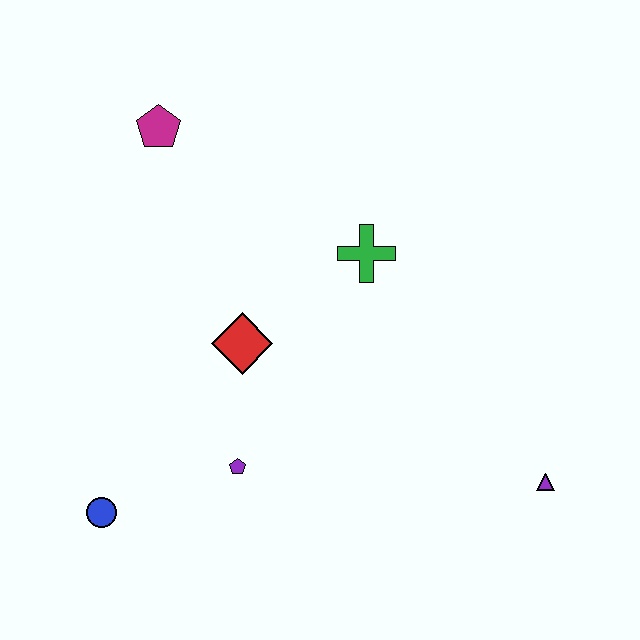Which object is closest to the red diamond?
The purple pentagon is closest to the red diamond.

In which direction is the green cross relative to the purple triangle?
The green cross is above the purple triangle.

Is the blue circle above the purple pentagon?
No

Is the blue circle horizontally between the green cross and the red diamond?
No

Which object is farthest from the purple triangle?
The magenta pentagon is farthest from the purple triangle.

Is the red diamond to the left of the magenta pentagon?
No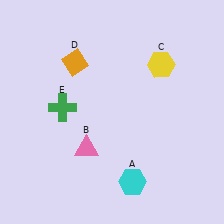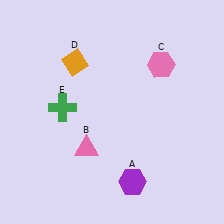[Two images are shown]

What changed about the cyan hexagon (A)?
In Image 1, A is cyan. In Image 2, it changed to purple.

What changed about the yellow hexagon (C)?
In Image 1, C is yellow. In Image 2, it changed to pink.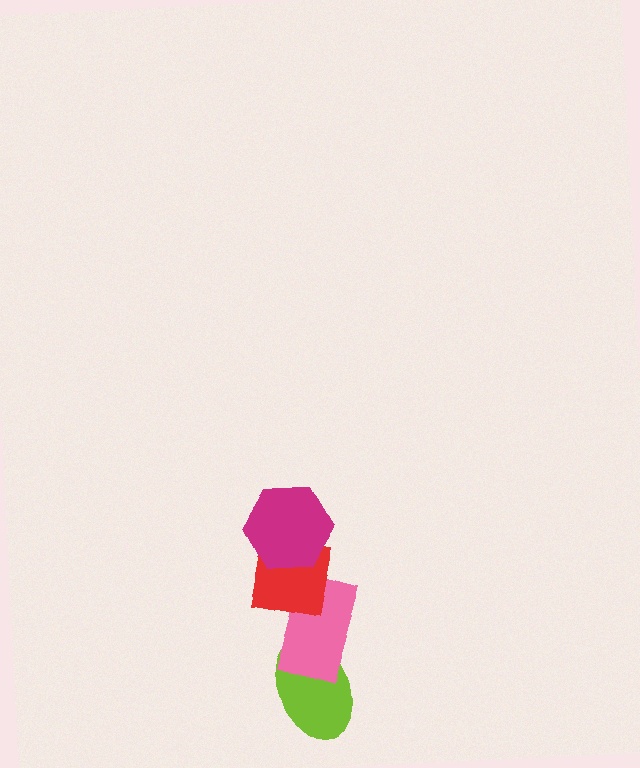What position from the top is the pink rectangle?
The pink rectangle is 3rd from the top.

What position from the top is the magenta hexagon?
The magenta hexagon is 1st from the top.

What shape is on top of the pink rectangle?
The red square is on top of the pink rectangle.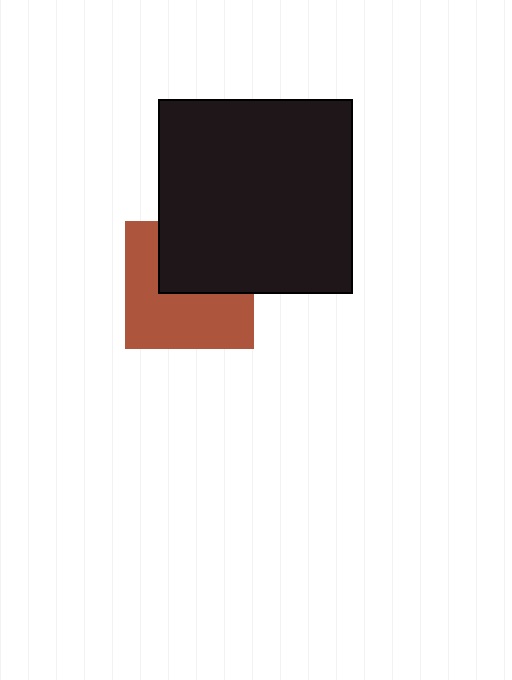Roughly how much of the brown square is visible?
About half of it is visible (roughly 58%).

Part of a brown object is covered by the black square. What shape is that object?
It is a square.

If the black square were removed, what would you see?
You would see the complete brown square.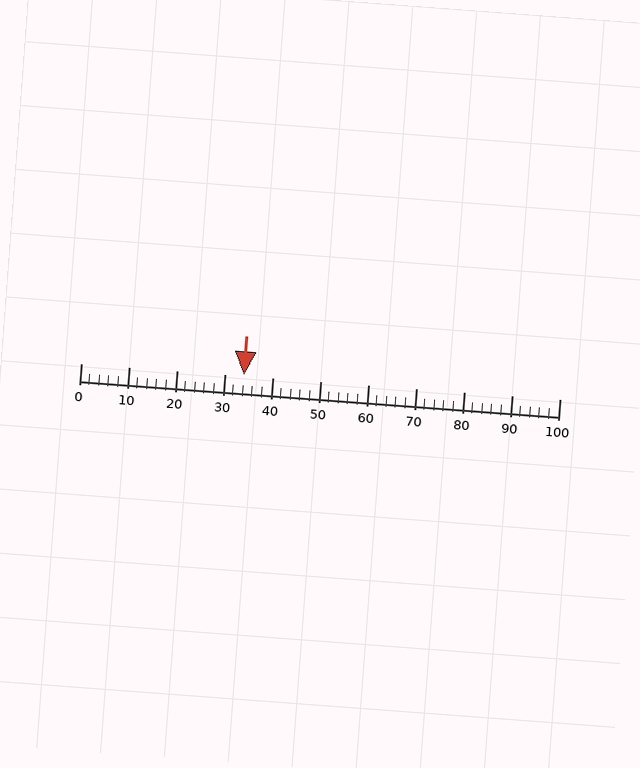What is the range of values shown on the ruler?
The ruler shows values from 0 to 100.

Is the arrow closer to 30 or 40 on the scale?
The arrow is closer to 30.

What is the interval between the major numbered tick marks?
The major tick marks are spaced 10 units apart.